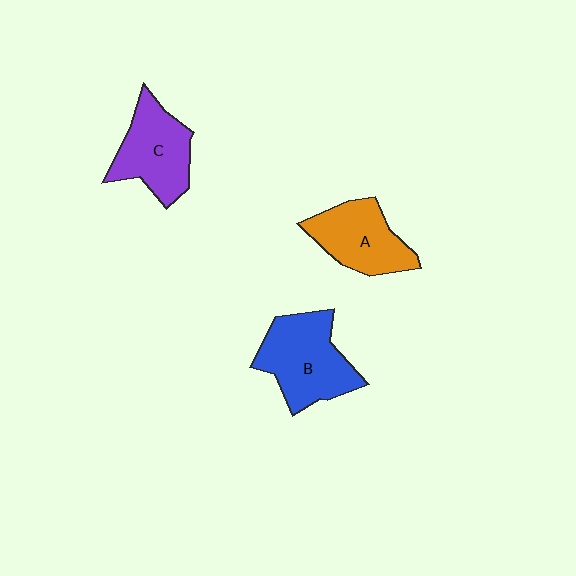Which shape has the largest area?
Shape B (blue).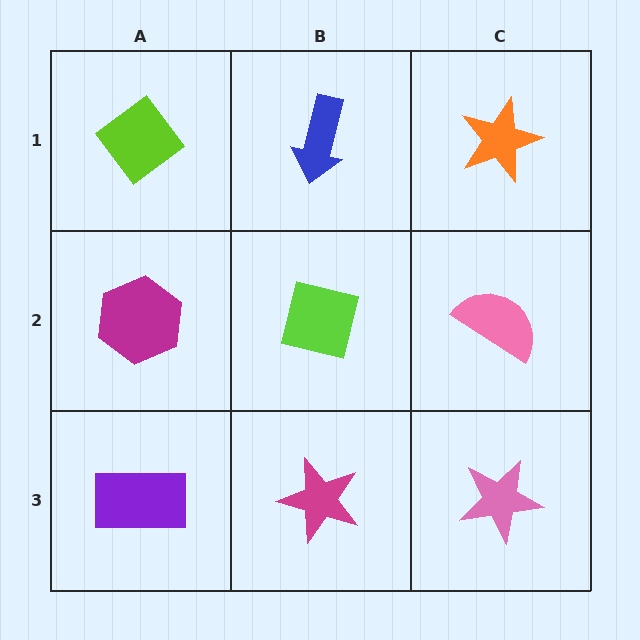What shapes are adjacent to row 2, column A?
A lime diamond (row 1, column A), a purple rectangle (row 3, column A), a lime square (row 2, column B).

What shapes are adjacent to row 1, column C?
A pink semicircle (row 2, column C), a blue arrow (row 1, column B).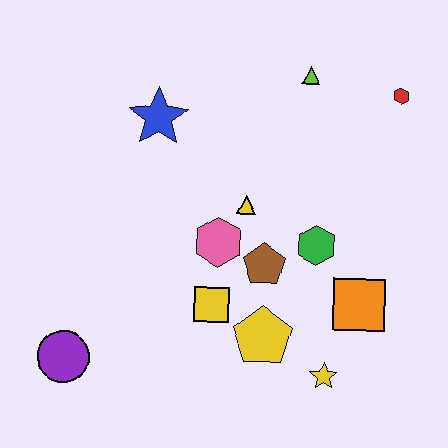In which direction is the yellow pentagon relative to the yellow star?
The yellow pentagon is to the left of the yellow star.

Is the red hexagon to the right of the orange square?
Yes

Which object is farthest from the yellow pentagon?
The red hexagon is farthest from the yellow pentagon.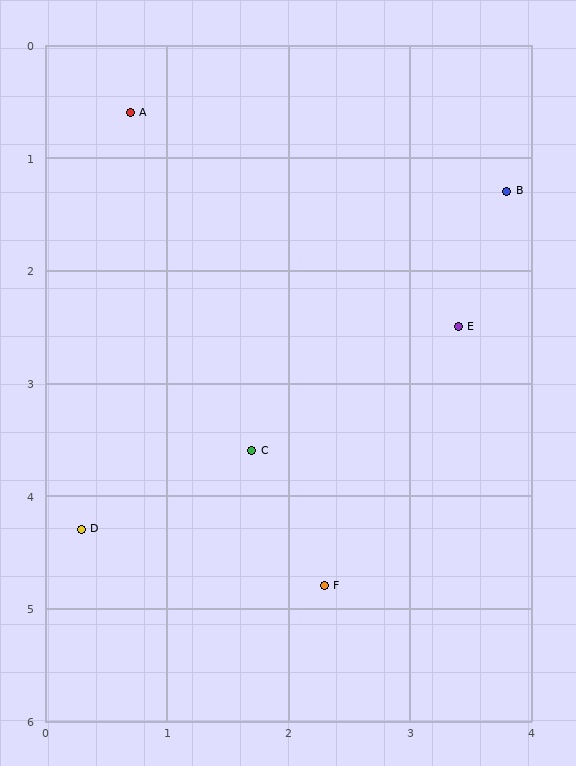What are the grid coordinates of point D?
Point D is at approximately (0.3, 4.3).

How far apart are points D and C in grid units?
Points D and C are about 1.6 grid units apart.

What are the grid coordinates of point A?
Point A is at approximately (0.7, 0.6).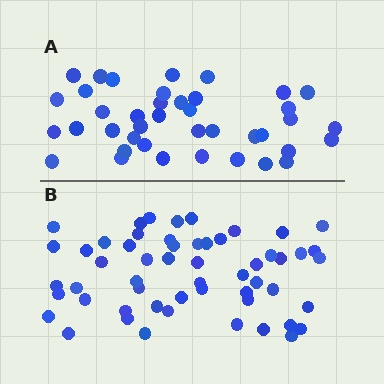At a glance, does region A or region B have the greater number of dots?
Region B (the bottom region) has more dots.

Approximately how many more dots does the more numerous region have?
Region B has approximately 15 more dots than region A.